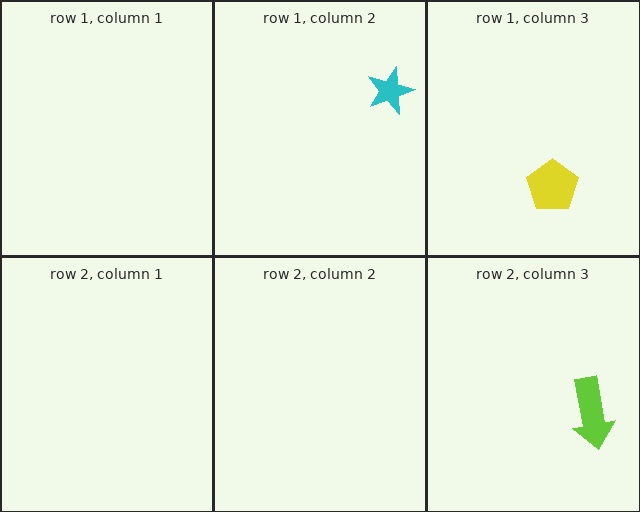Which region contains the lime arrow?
The row 2, column 3 region.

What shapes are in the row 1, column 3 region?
The yellow pentagon.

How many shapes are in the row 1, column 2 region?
1.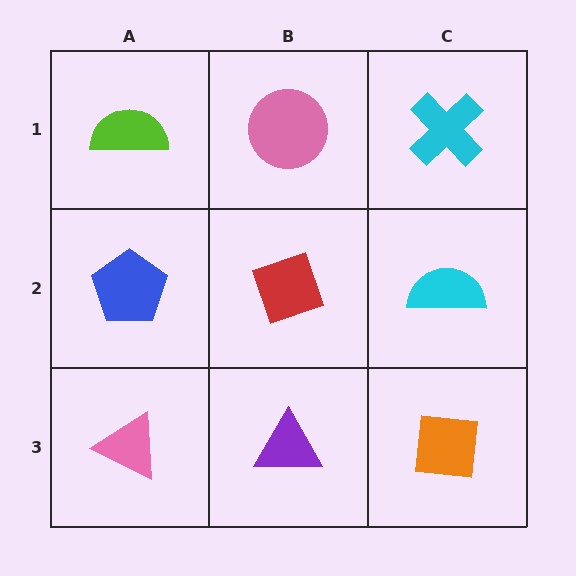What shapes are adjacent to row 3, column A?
A blue pentagon (row 2, column A), a purple triangle (row 3, column B).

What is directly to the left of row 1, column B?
A lime semicircle.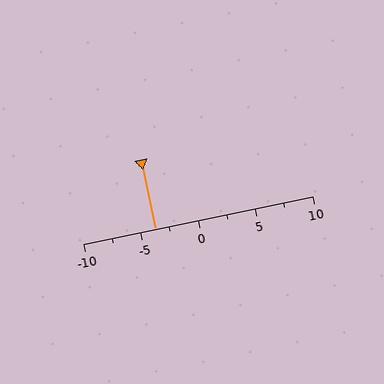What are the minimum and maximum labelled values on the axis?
The axis runs from -10 to 10.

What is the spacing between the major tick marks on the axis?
The major ticks are spaced 5 apart.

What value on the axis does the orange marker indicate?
The marker indicates approximately -3.8.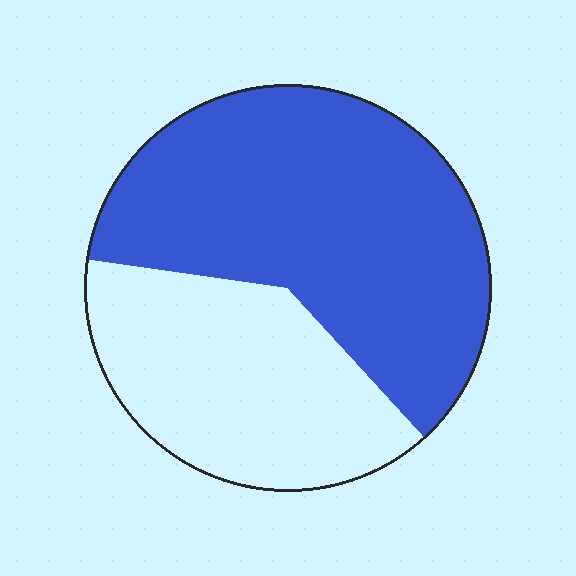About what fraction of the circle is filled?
About three fifths (3/5).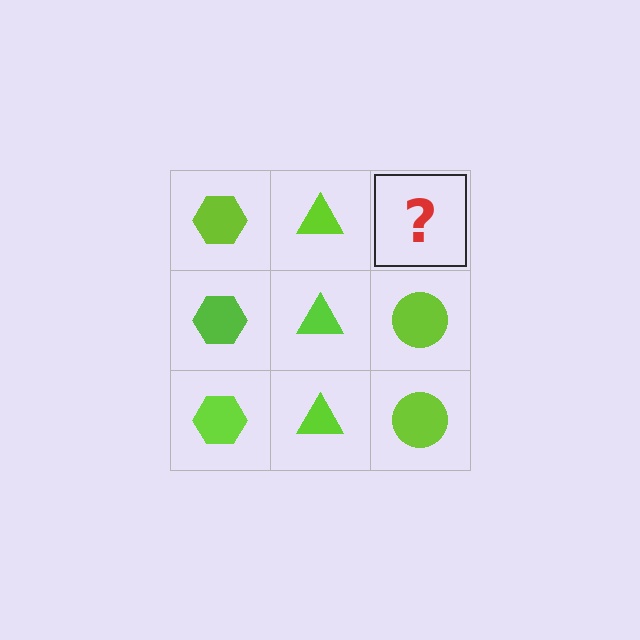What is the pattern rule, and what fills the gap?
The rule is that each column has a consistent shape. The gap should be filled with a lime circle.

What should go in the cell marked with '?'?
The missing cell should contain a lime circle.